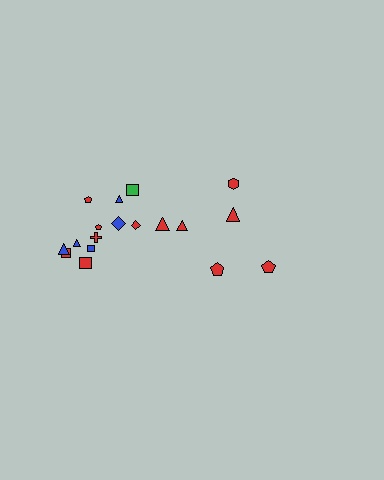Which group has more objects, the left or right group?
The left group.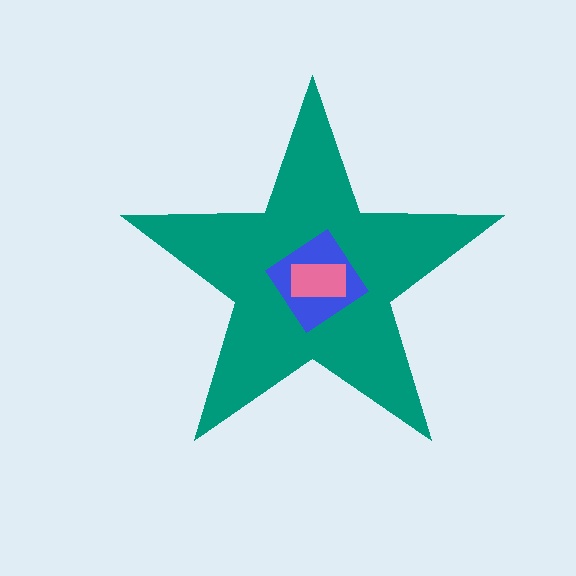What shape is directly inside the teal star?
The blue diamond.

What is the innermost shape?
The pink rectangle.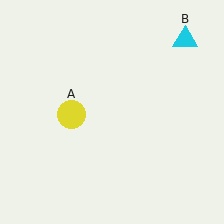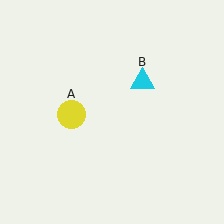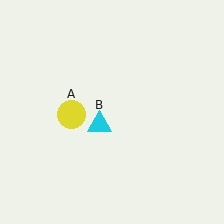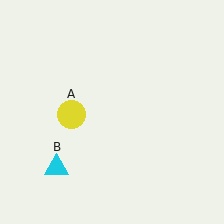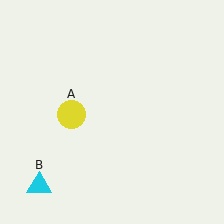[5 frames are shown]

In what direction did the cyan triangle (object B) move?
The cyan triangle (object B) moved down and to the left.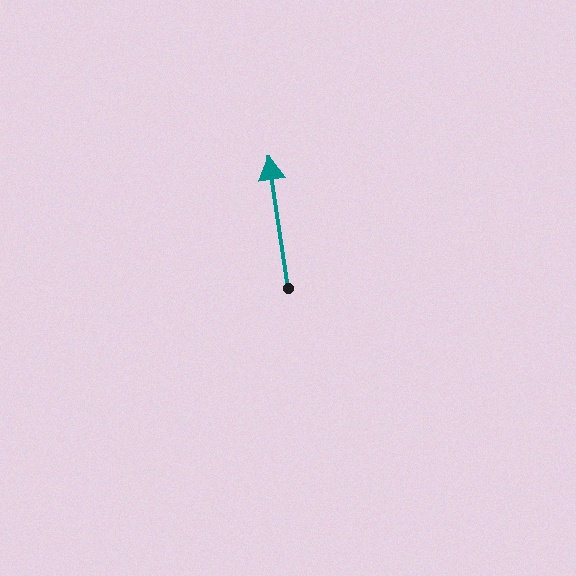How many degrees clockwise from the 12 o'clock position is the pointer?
Approximately 352 degrees.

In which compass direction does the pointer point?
North.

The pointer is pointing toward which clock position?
Roughly 12 o'clock.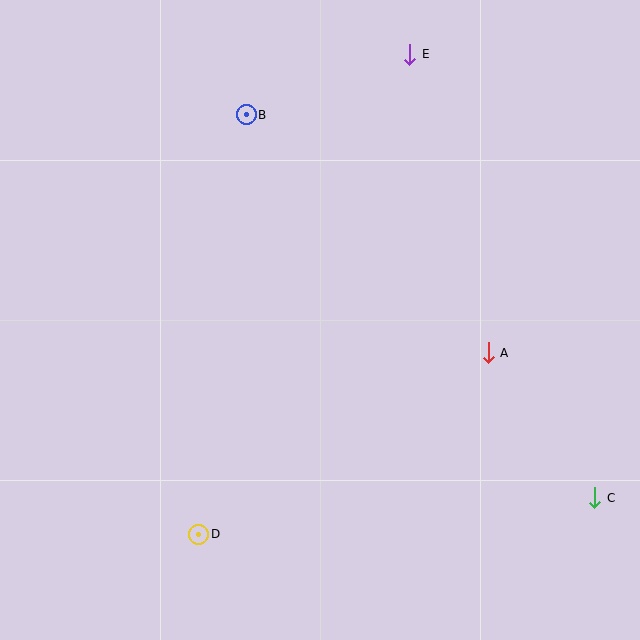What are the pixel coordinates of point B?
Point B is at (246, 115).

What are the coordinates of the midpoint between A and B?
The midpoint between A and B is at (367, 234).